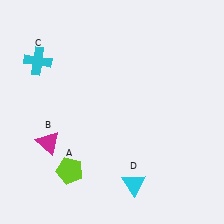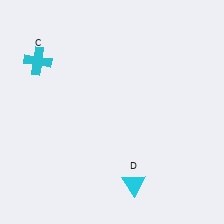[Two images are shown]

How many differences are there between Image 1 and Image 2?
There are 2 differences between the two images.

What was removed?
The magenta triangle (B), the lime pentagon (A) were removed in Image 2.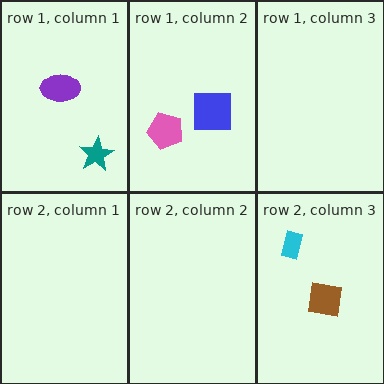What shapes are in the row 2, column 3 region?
The brown square, the cyan rectangle.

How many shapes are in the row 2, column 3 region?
2.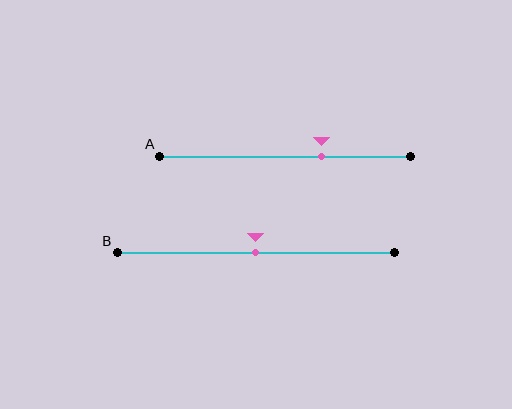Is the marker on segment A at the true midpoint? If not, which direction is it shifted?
No, the marker on segment A is shifted to the right by about 15% of the segment length.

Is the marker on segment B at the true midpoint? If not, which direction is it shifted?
Yes, the marker on segment B is at the true midpoint.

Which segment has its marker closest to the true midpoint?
Segment B has its marker closest to the true midpoint.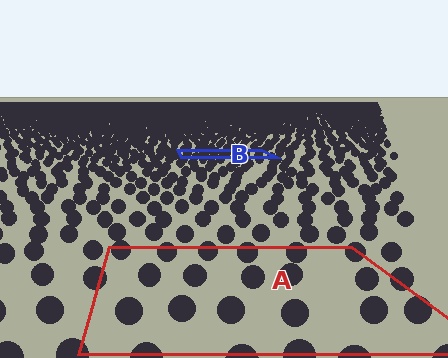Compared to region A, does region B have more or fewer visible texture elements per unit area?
Region B has more texture elements per unit area — they are packed more densely because it is farther away.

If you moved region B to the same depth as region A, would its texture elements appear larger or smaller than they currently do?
They would appear larger. At a closer depth, the same texture elements are projected at a bigger on-screen size.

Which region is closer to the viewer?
Region A is closer. The texture elements there are larger and more spread out.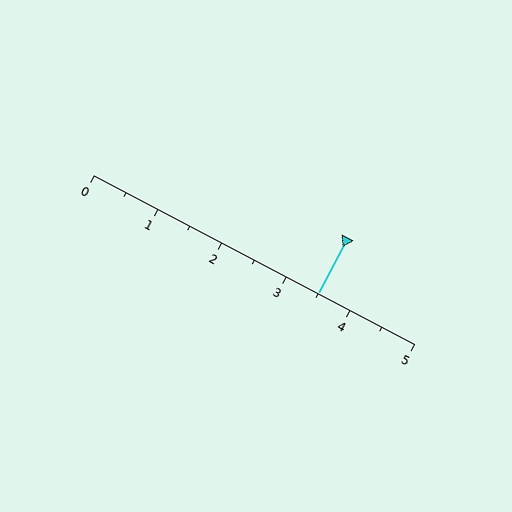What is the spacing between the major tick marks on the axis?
The major ticks are spaced 1 apart.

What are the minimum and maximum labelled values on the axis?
The axis runs from 0 to 5.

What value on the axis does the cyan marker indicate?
The marker indicates approximately 3.5.